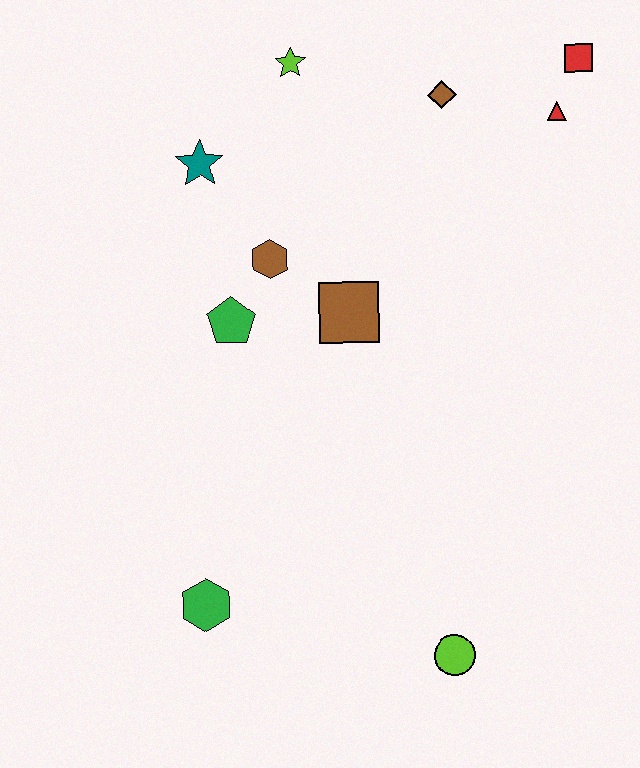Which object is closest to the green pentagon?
The brown hexagon is closest to the green pentagon.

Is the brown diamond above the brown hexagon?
Yes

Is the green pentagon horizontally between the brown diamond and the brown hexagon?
No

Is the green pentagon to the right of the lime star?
No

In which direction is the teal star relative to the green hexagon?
The teal star is above the green hexagon.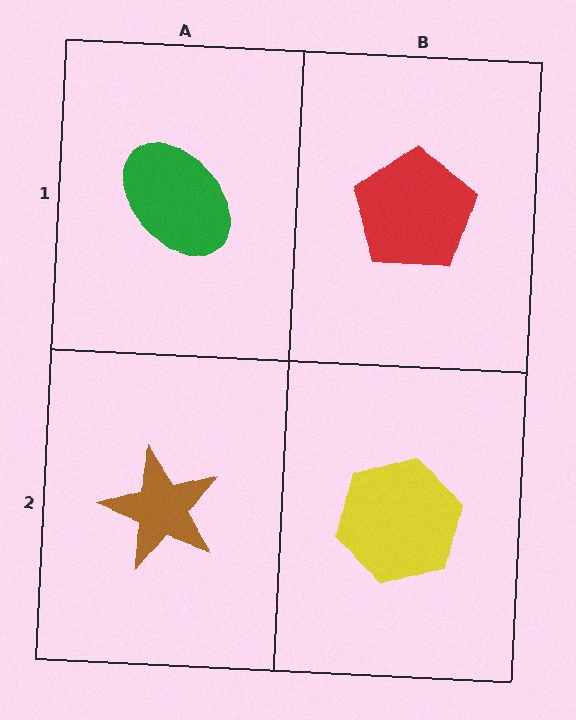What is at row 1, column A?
A green ellipse.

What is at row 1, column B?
A red pentagon.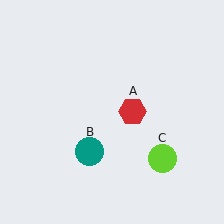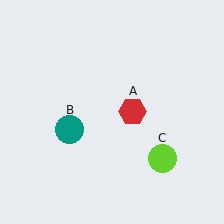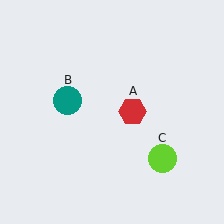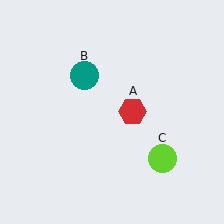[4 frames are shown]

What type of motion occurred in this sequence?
The teal circle (object B) rotated clockwise around the center of the scene.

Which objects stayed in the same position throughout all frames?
Red hexagon (object A) and lime circle (object C) remained stationary.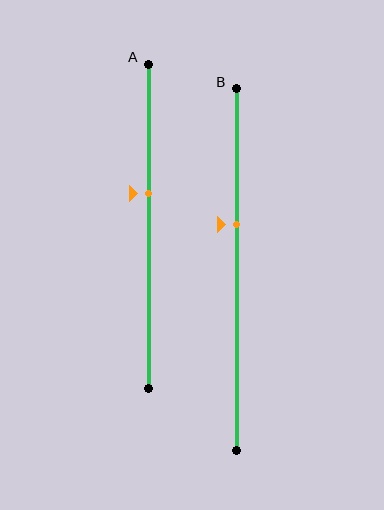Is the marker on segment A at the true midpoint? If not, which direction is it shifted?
No, the marker on segment A is shifted upward by about 10% of the segment length.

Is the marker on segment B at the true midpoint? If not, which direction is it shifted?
No, the marker on segment B is shifted upward by about 12% of the segment length.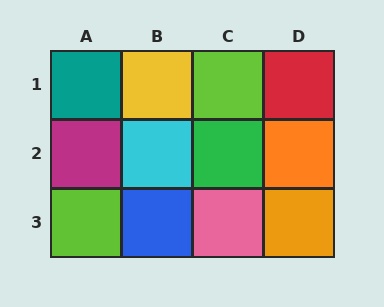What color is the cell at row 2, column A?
Magenta.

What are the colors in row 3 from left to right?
Lime, blue, pink, orange.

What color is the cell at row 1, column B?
Yellow.